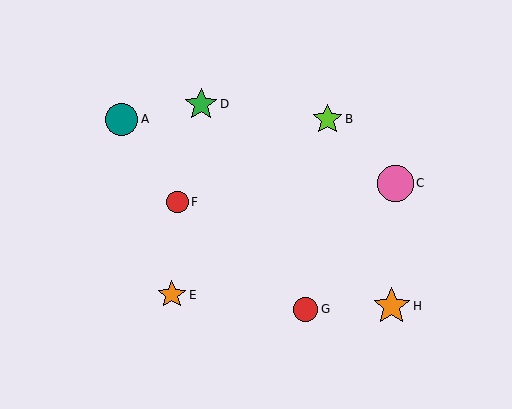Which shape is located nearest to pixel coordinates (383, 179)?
The pink circle (labeled C) at (395, 183) is nearest to that location.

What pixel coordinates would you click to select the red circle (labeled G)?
Click at (306, 309) to select the red circle G.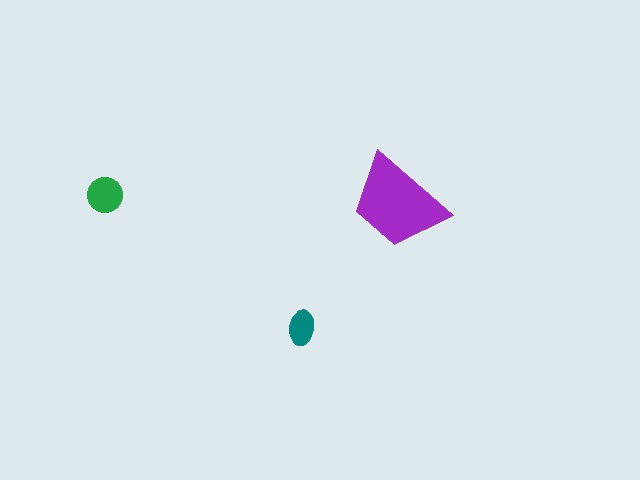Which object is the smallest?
The teal ellipse.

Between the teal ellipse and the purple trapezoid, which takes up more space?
The purple trapezoid.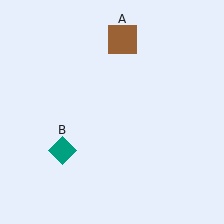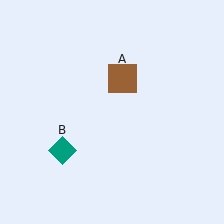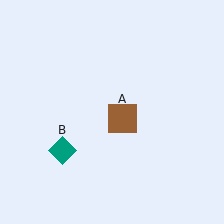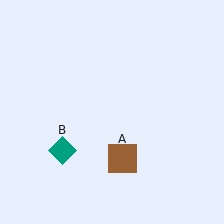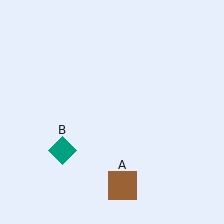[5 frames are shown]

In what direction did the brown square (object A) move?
The brown square (object A) moved down.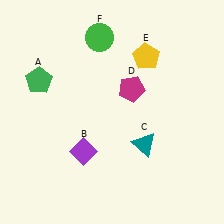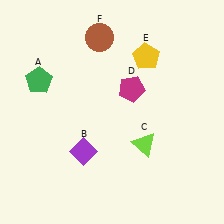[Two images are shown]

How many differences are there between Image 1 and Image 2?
There are 2 differences between the two images.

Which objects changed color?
C changed from teal to lime. F changed from green to brown.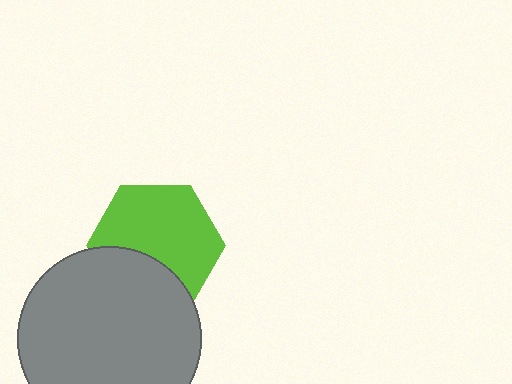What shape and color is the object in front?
The object in front is a gray circle.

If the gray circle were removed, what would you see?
You would see the complete lime hexagon.